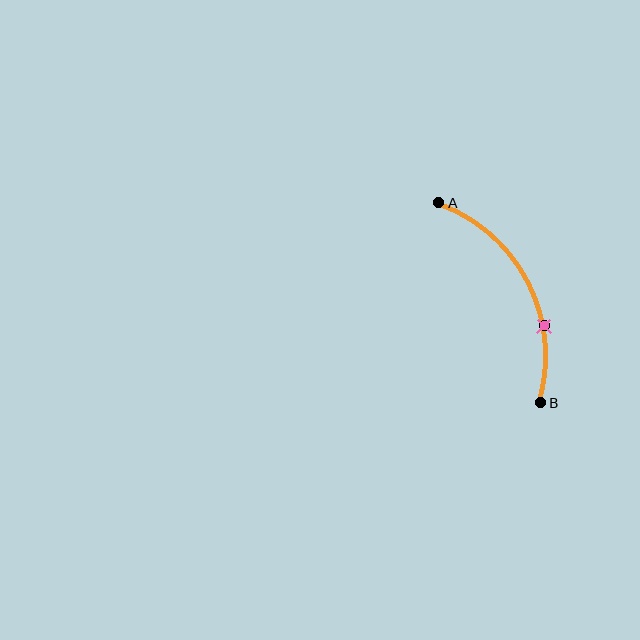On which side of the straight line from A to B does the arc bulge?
The arc bulges to the right of the straight line connecting A and B.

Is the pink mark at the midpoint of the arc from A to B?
No. The pink mark lies on the arc but is closer to endpoint B. The arc midpoint would be at the point on the curve equidistant along the arc from both A and B.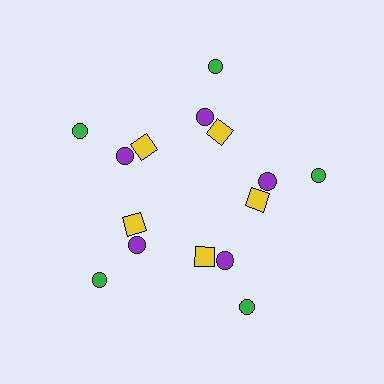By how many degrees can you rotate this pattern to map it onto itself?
The pattern maps onto itself every 72 degrees of rotation.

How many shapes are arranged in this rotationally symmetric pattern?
There are 15 shapes, arranged in 5 groups of 3.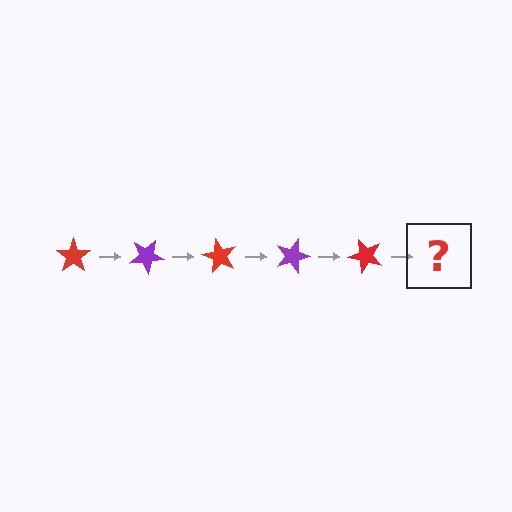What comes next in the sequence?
The next element should be a purple star, rotated 150 degrees from the start.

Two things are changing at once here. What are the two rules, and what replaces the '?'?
The two rules are that it rotates 30 degrees each step and the color cycles through red and purple. The '?' should be a purple star, rotated 150 degrees from the start.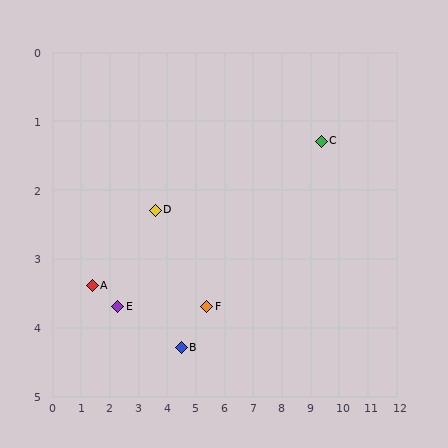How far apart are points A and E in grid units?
Points A and E are about 0.9 grid units apart.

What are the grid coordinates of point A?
Point A is at approximately (1.4, 3.4).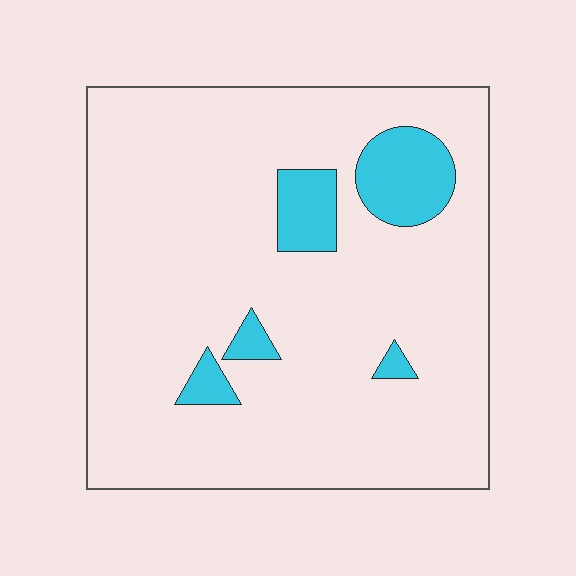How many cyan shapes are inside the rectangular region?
5.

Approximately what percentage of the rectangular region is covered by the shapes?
Approximately 10%.